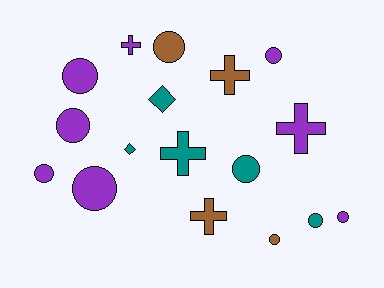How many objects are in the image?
There are 17 objects.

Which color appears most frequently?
Purple, with 8 objects.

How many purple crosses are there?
There are 2 purple crosses.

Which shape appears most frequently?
Circle, with 10 objects.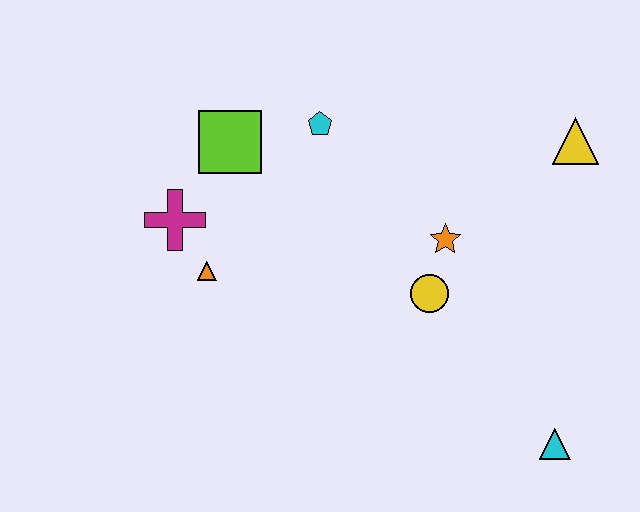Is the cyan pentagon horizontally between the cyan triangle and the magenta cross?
Yes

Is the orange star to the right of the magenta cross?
Yes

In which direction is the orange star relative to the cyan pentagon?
The orange star is to the right of the cyan pentagon.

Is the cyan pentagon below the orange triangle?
No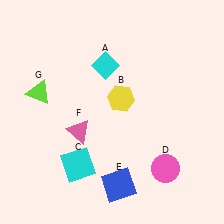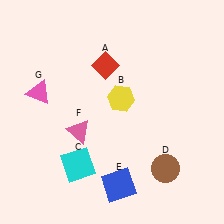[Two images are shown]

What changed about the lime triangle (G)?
In Image 1, G is lime. In Image 2, it changed to pink.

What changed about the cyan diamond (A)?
In Image 1, A is cyan. In Image 2, it changed to red.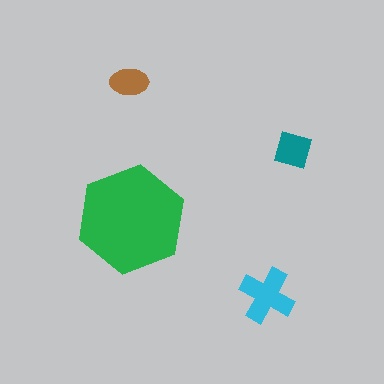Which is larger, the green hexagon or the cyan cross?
The green hexagon.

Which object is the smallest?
The brown ellipse.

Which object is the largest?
The green hexagon.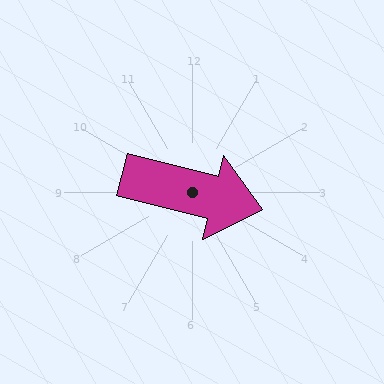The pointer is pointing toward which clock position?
Roughly 3 o'clock.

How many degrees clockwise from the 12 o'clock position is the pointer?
Approximately 104 degrees.